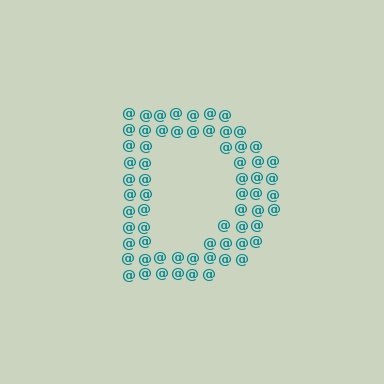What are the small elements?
The small elements are at signs.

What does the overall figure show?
The overall figure shows the letter D.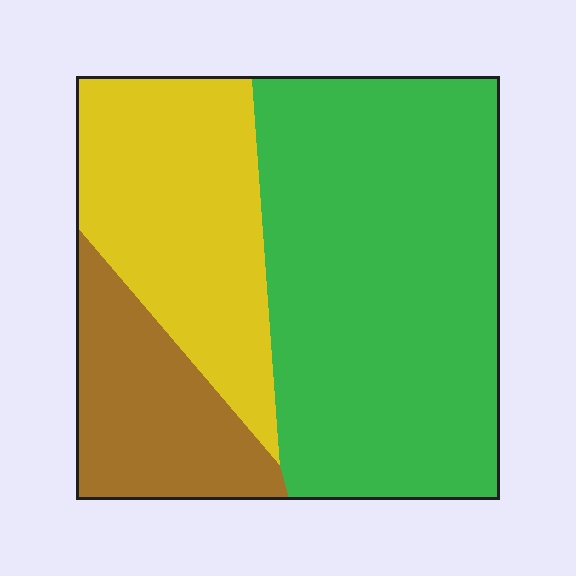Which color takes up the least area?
Brown, at roughly 20%.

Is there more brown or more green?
Green.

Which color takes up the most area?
Green, at roughly 55%.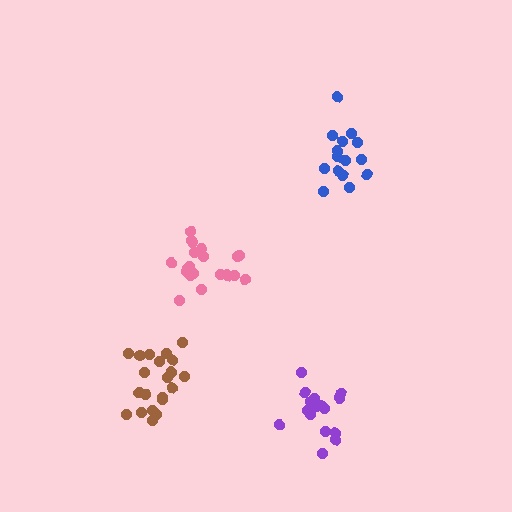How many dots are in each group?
Group 1: 20 dots, Group 2: 21 dots, Group 3: 15 dots, Group 4: 16 dots (72 total).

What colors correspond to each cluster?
The clusters are colored: pink, brown, blue, purple.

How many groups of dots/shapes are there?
There are 4 groups.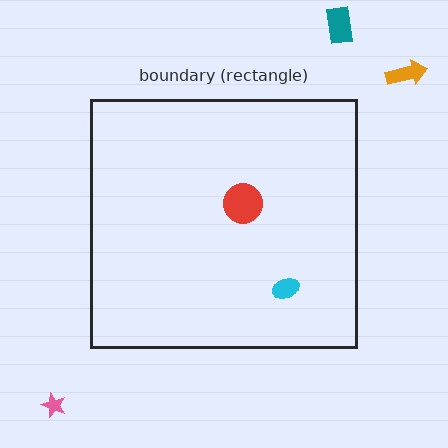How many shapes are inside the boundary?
2 inside, 3 outside.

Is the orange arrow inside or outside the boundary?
Outside.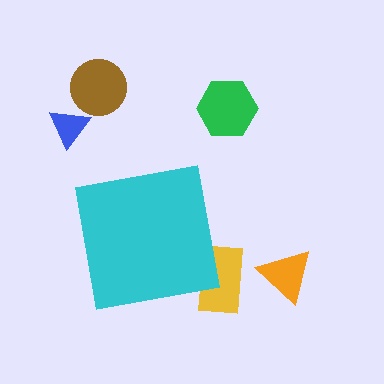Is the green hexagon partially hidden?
No, the green hexagon is fully visible.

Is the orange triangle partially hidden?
No, the orange triangle is fully visible.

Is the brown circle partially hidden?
No, the brown circle is fully visible.